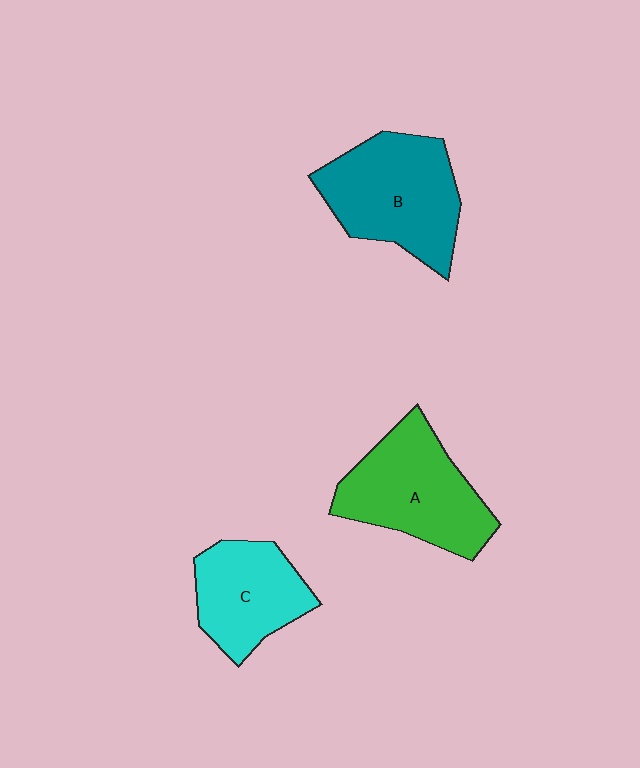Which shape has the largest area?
Shape B (teal).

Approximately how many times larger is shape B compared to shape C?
Approximately 1.4 times.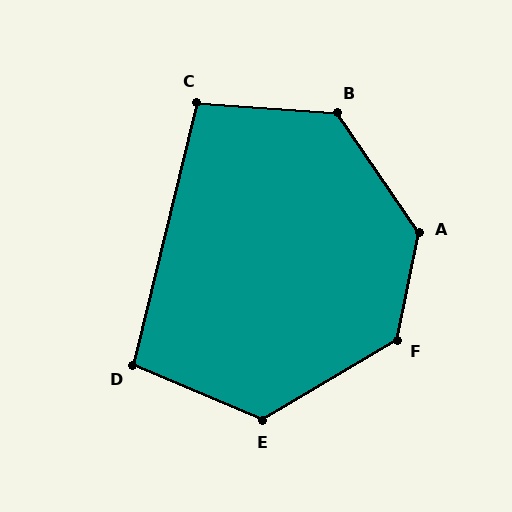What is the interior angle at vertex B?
Approximately 129 degrees (obtuse).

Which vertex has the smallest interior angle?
C, at approximately 99 degrees.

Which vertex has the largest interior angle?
A, at approximately 134 degrees.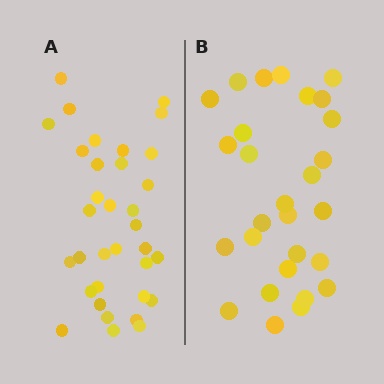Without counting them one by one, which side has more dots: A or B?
Region A (the left region) has more dots.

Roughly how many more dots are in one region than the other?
Region A has about 6 more dots than region B.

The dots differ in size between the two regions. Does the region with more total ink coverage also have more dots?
No. Region B has more total ink coverage because its dots are larger, but region A actually contains more individual dots. Total area can be misleading — the number of items is what matters here.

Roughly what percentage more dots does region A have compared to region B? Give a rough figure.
About 20% more.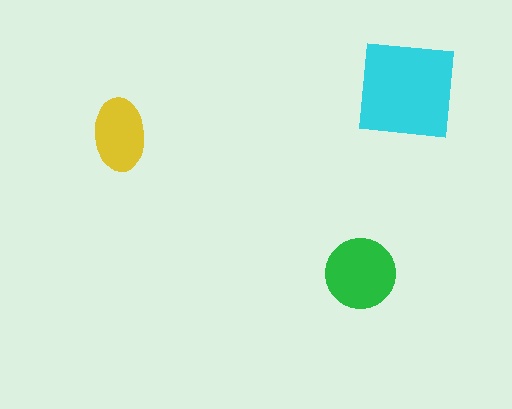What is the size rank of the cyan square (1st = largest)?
1st.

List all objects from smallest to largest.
The yellow ellipse, the green circle, the cyan square.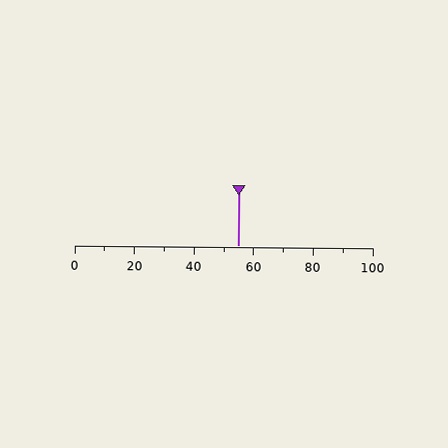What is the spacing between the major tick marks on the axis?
The major ticks are spaced 20 apart.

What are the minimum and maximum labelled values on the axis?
The axis runs from 0 to 100.